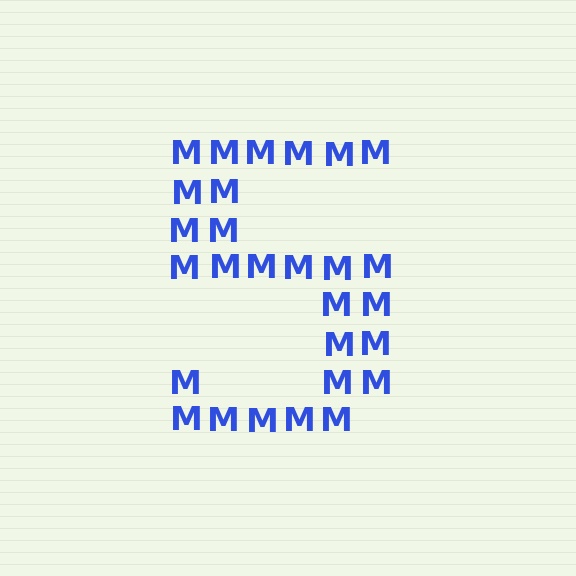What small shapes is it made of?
It is made of small letter M's.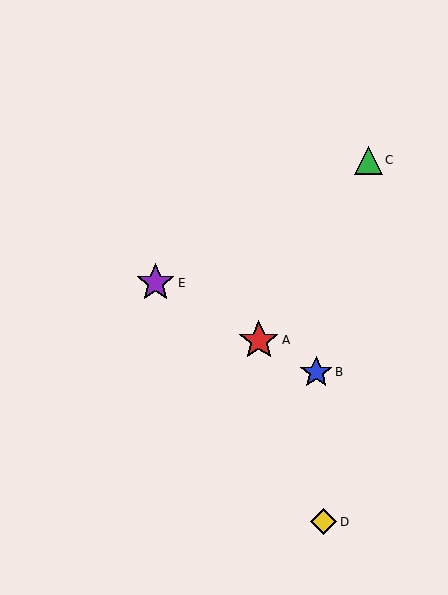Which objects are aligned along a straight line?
Objects A, B, E are aligned along a straight line.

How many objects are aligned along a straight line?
3 objects (A, B, E) are aligned along a straight line.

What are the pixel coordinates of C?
Object C is at (368, 160).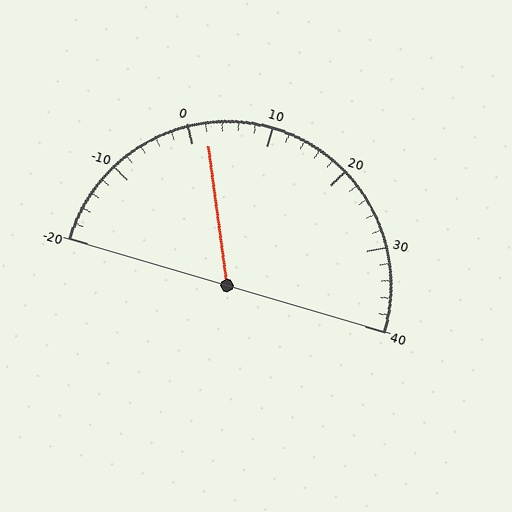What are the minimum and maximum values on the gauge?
The gauge ranges from -20 to 40.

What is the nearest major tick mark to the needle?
The nearest major tick mark is 0.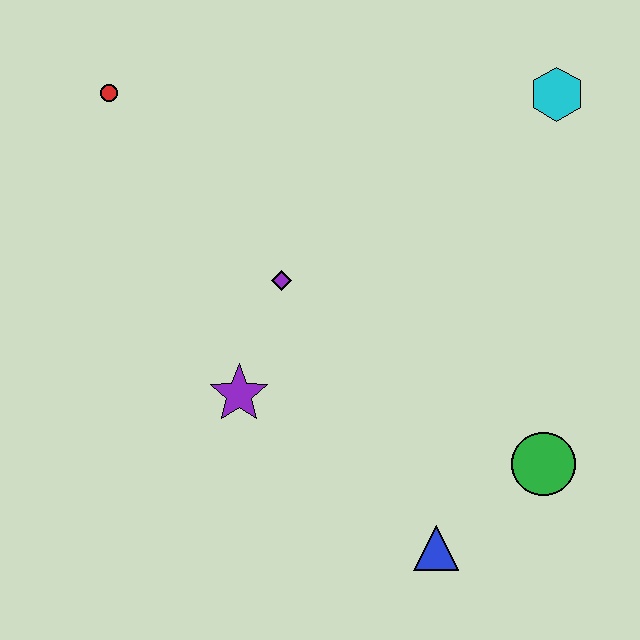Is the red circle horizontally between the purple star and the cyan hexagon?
No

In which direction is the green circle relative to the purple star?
The green circle is to the right of the purple star.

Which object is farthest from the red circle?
The green circle is farthest from the red circle.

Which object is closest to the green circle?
The blue triangle is closest to the green circle.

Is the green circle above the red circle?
No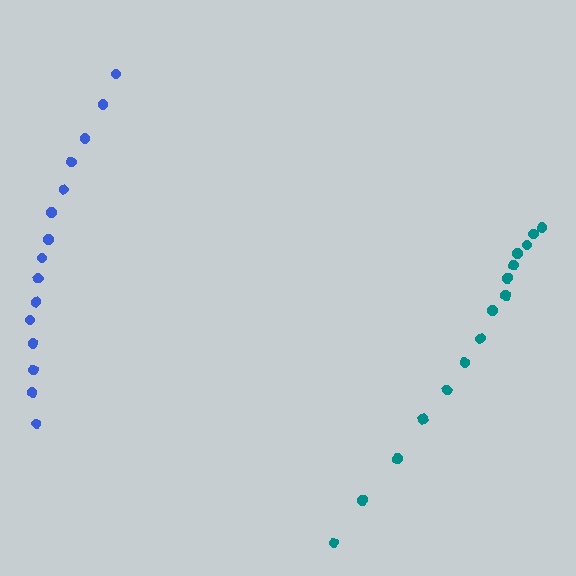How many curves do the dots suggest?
There are 2 distinct paths.